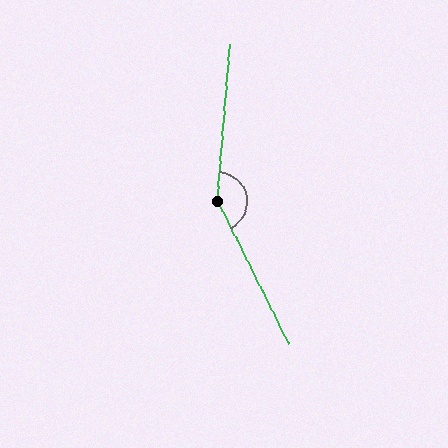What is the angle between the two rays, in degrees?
Approximately 149 degrees.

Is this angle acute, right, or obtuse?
It is obtuse.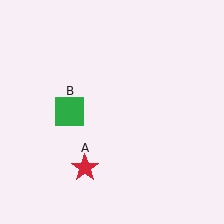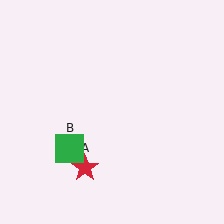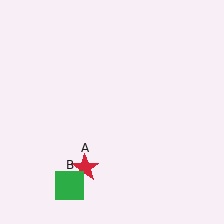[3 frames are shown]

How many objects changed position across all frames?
1 object changed position: green square (object B).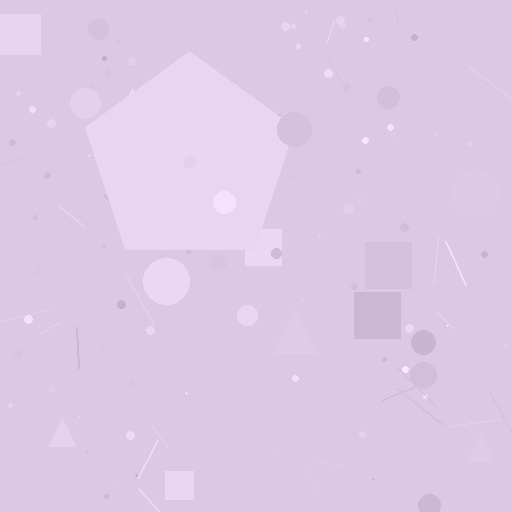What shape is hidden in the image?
A pentagon is hidden in the image.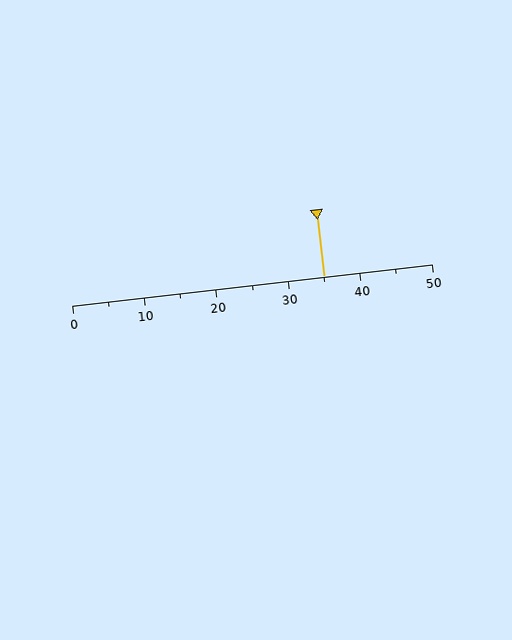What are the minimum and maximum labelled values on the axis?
The axis runs from 0 to 50.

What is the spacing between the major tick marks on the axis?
The major ticks are spaced 10 apart.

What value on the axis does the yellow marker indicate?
The marker indicates approximately 35.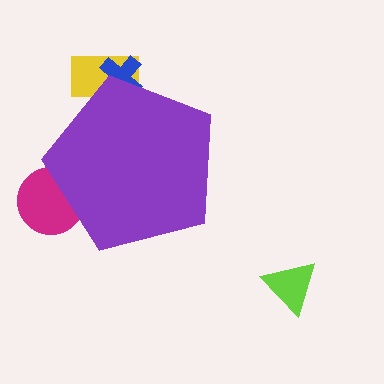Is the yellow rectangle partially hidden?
Yes, the yellow rectangle is partially hidden behind the purple pentagon.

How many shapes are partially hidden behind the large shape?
3 shapes are partially hidden.